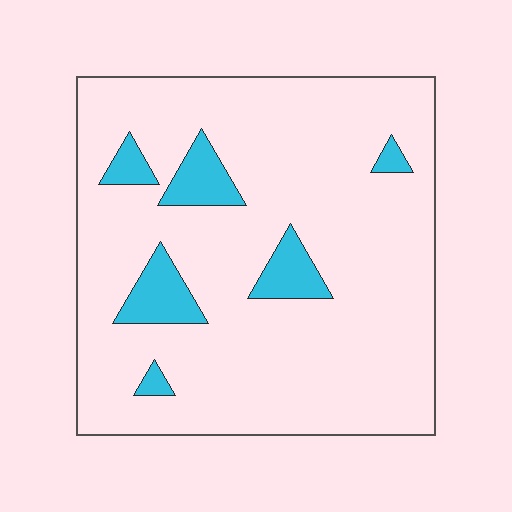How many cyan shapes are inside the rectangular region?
6.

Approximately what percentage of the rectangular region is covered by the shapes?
Approximately 10%.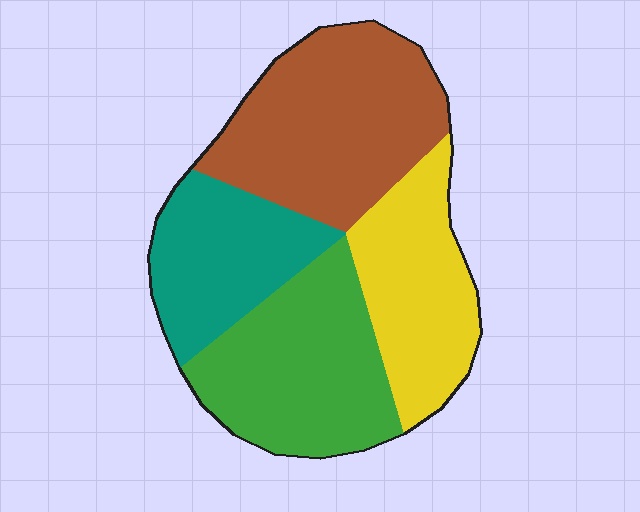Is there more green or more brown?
Brown.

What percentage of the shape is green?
Green covers about 25% of the shape.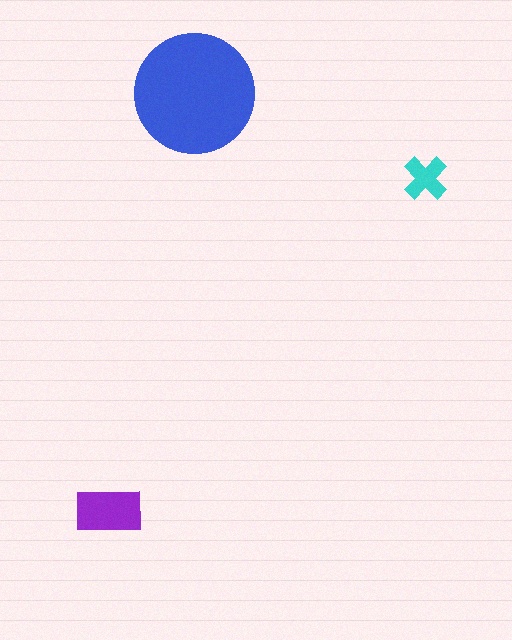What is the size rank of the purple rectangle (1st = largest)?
2nd.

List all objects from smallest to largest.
The cyan cross, the purple rectangle, the blue circle.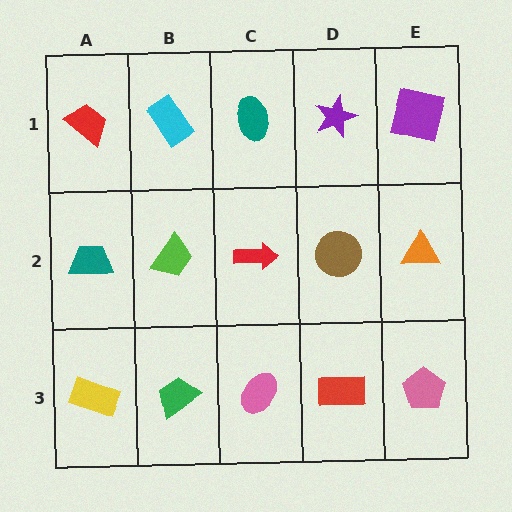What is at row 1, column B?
A cyan rectangle.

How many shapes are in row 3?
5 shapes.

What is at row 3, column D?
A red rectangle.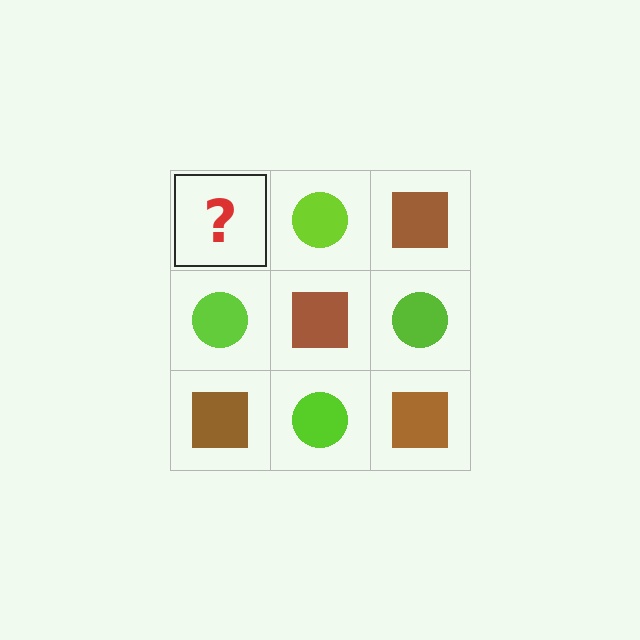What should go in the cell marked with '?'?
The missing cell should contain a brown square.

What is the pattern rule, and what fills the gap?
The rule is that it alternates brown square and lime circle in a checkerboard pattern. The gap should be filled with a brown square.